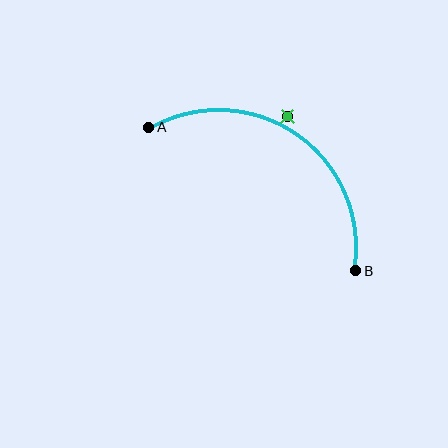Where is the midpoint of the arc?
The arc midpoint is the point on the curve farthest from the straight line joining A and B. It sits above and to the right of that line.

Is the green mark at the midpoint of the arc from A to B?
No — the green mark does not lie on the arc at all. It sits slightly outside the curve.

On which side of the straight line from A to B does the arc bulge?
The arc bulges above and to the right of the straight line connecting A and B.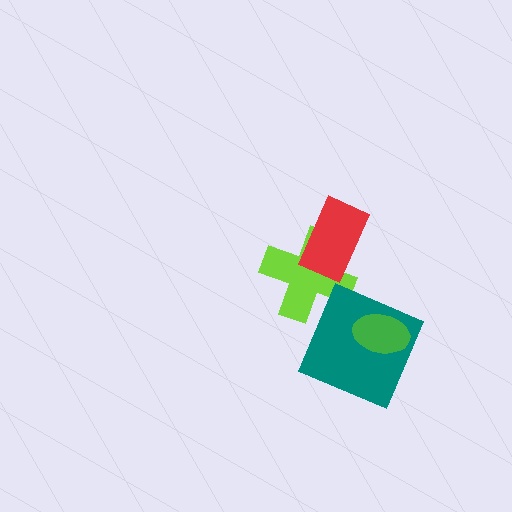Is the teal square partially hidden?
Yes, it is partially covered by another shape.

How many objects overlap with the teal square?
1 object overlaps with the teal square.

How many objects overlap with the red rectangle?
1 object overlaps with the red rectangle.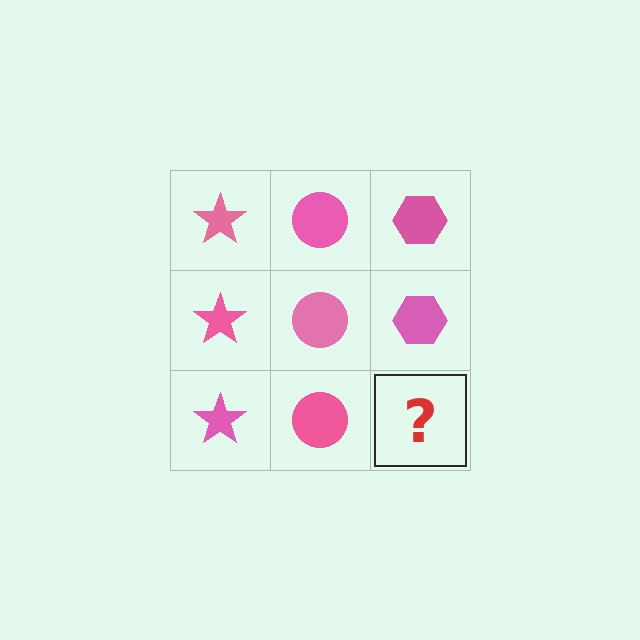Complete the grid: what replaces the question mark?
The question mark should be replaced with a pink hexagon.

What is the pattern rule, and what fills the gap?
The rule is that each column has a consistent shape. The gap should be filled with a pink hexagon.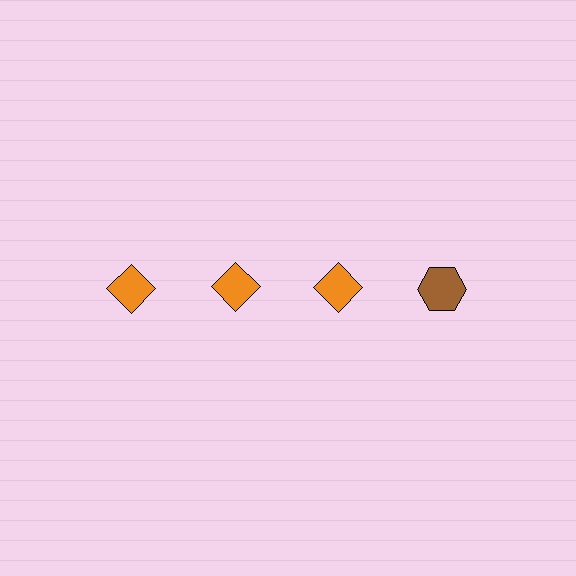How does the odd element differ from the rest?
It differs in both color (brown instead of orange) and shape (hexagon instead of diamond).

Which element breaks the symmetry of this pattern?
The brown hexagon in the top row, second from right column breaks the symmetry. All other shapes are orange diamonds.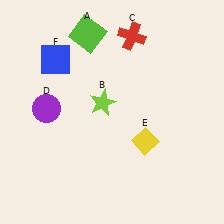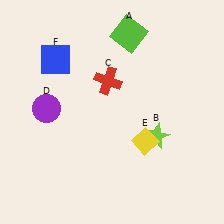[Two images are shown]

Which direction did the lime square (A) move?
The lime square (A) moved right.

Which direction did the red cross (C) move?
The red cross (C) moved down.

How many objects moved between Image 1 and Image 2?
3 objects moved between the two images.